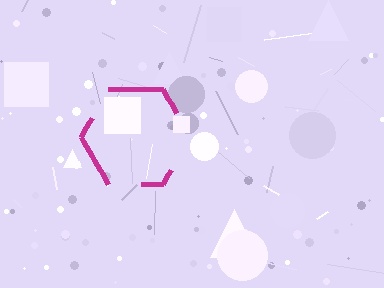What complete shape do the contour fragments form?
The contour fragments form a hexagon.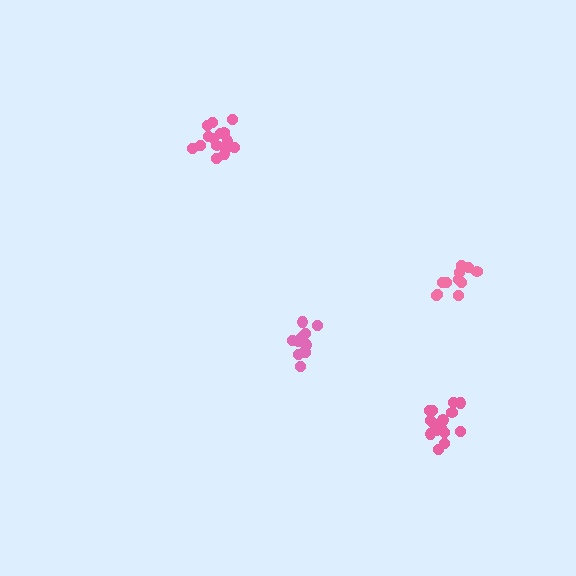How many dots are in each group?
Group 1: 15 dots, Group 2: 12 dots, Group 3: 11 dots, Group 4: 15 dots (53 total).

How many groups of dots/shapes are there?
There are 4 groups.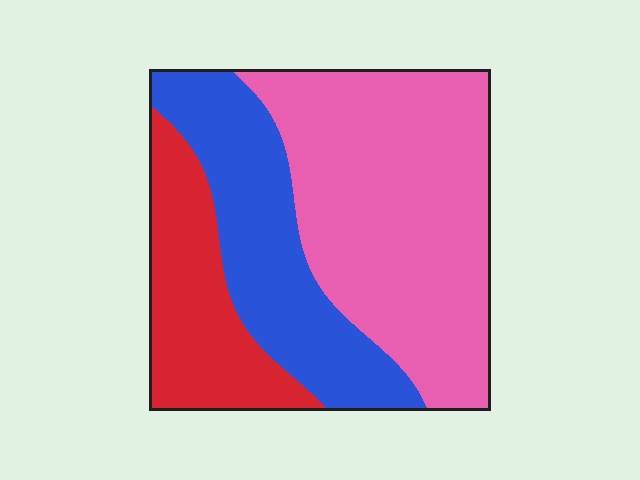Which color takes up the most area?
Pink, at roughly 50%.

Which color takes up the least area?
Red, at roughly 20%.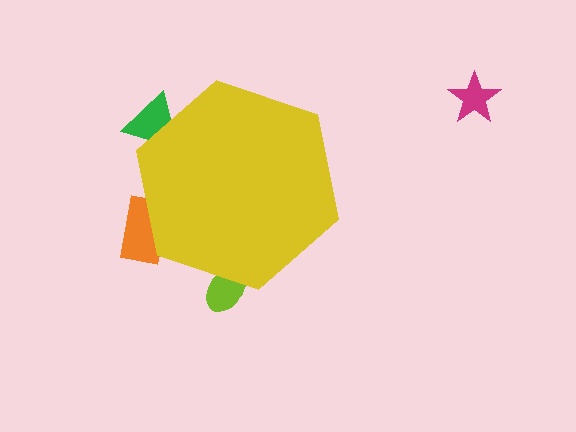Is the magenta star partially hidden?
No, the magenta star is fully visible.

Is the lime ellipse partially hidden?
Yes, the lime ellipse is partially hidden behind the yellow hexagon.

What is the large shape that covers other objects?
A yellow hexagon.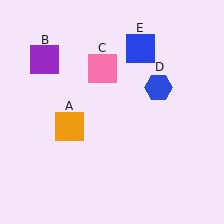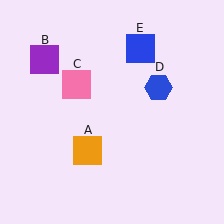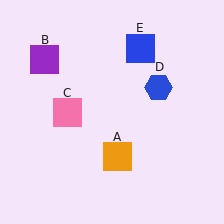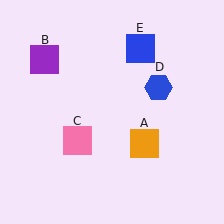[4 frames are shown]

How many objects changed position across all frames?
2 objects changed position: orange square (object A), pink square (object C).